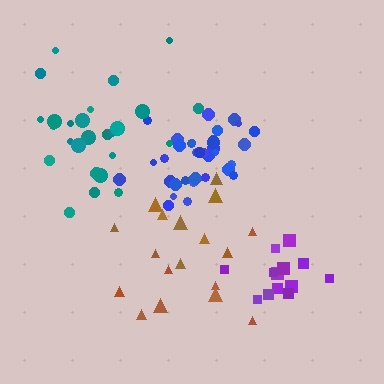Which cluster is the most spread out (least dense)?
Brown.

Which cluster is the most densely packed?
Blue.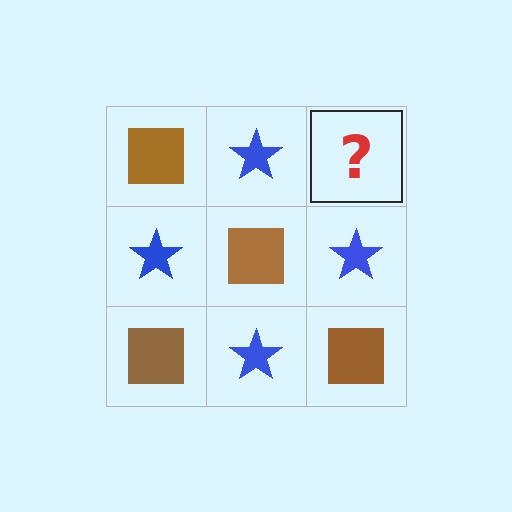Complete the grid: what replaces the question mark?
The question mark should be replaced with a brown square.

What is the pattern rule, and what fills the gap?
The rule is that it alternates brown square and blue star in a checkerboard pattern. The gap should be filled with a brown square.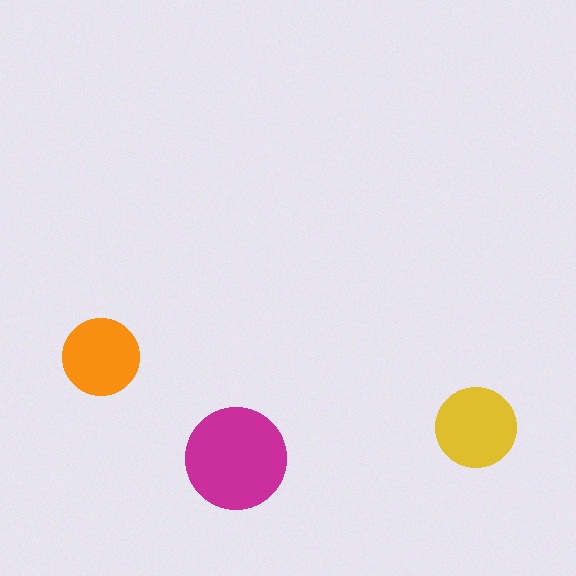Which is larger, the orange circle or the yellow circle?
The yellow one.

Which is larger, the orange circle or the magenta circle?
The magenta one.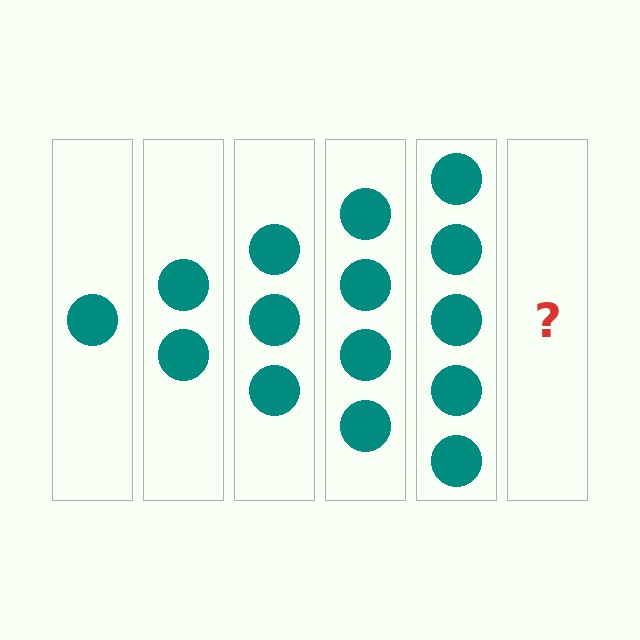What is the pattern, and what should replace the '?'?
The pattern is that each step adds one more circle. The '?' should be 6 circles.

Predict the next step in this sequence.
The next step is 6 circles.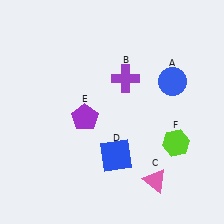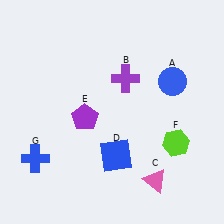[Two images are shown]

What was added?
A blue cross (G) was added in Image 2.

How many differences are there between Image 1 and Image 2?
There is 1 difference between the two images.